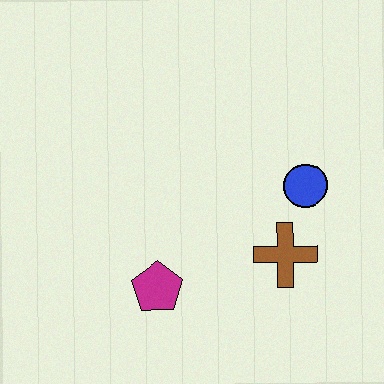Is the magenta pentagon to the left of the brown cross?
Yes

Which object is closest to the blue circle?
The brown cross is closest to the blue circle.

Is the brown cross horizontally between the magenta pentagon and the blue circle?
Yes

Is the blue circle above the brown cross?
Yes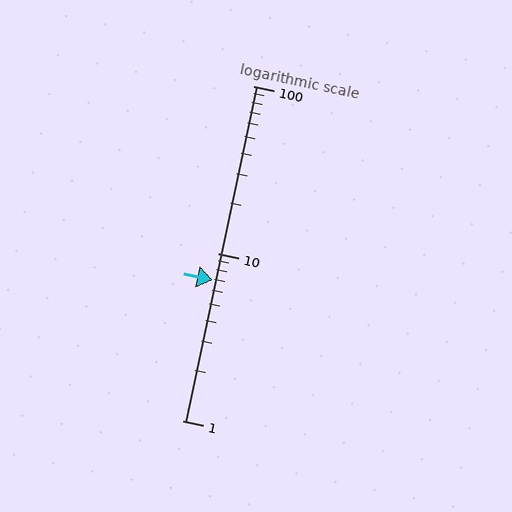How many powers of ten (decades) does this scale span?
The scale spans 2 decades, from 1 to 100.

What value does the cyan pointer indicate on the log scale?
The pointer indicates approximately 6.9.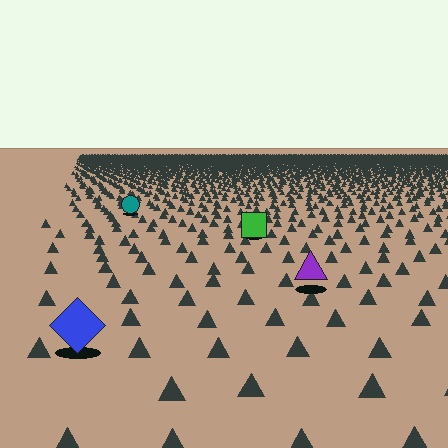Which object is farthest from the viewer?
The teal circle is farthest from the viewer. It appears smaller and the ground texture around it is denser.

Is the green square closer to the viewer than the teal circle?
Yes. The green square is closer — you can tell from the texture gradient: the ground texture is coarser near it.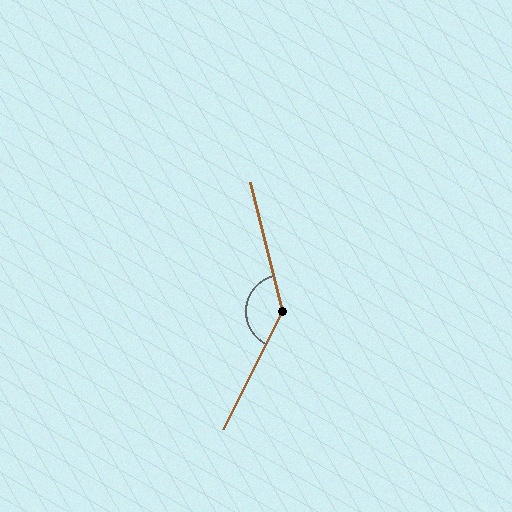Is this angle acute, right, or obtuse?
It is obtuse.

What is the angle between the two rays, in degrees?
Approximately 140 degrees.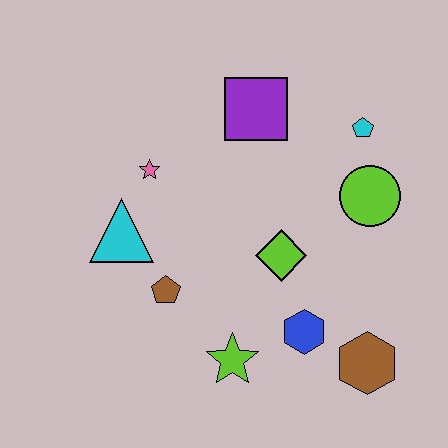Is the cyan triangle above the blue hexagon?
Yes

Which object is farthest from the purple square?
The brown hexagon is farthest from the purple square.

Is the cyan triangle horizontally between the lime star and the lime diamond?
No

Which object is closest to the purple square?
The cyan pentagon is closest to the purple square.